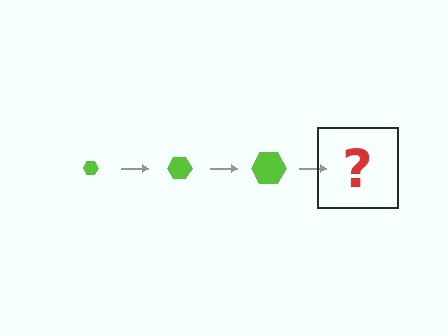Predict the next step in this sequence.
The next step is a lime hexagon, larger than the previous one.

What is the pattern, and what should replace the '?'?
The pattern is that the hexagon gets progressively larger each step. The '?' should be a lime hexagon, larger than the previous one.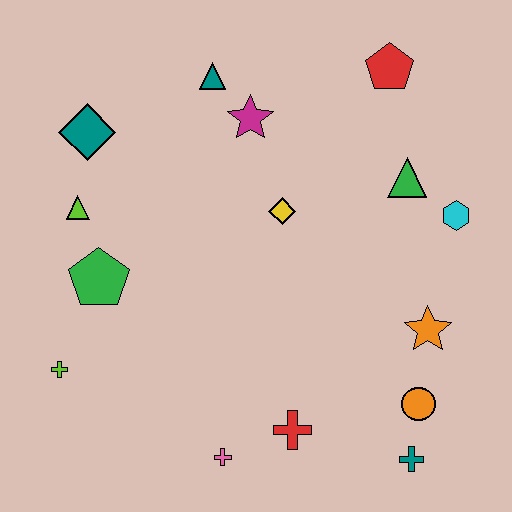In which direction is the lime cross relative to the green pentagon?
The lime cross is below the green pentagon.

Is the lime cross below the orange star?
Yes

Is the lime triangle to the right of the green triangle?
No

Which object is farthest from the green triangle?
The lime cross is farthest from the green triangle.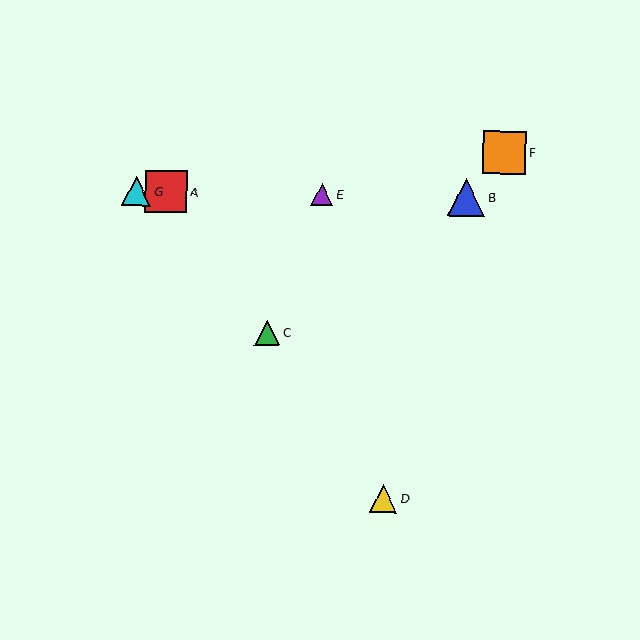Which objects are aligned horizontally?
Objects A, B, E, G are aligned horizontally.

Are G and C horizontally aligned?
No, G is at y≈191 and C is at y≈333.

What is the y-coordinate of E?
Object E is at y≈195.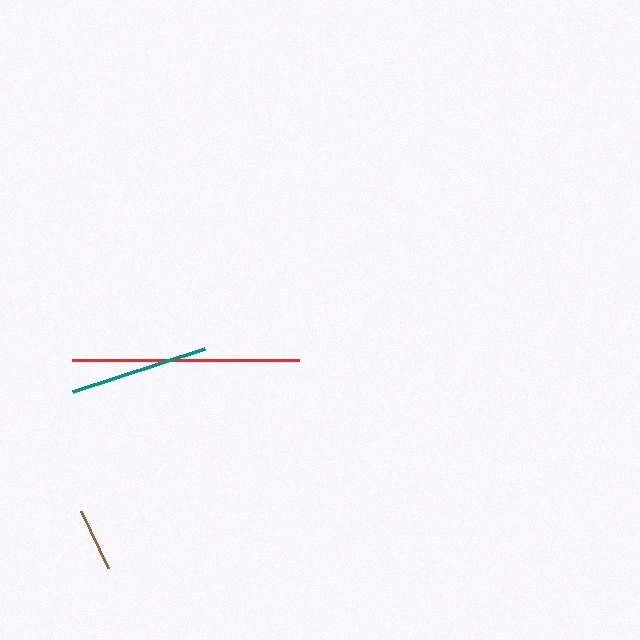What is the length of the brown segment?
The brown segment is approximately 63 pixels long.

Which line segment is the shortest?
The brown line is the shortest at approximately 63 pixels.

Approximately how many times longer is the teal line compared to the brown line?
The teal line is approximately 2.2 times the length of the brown line.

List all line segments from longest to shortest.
From longest to shortest: red, teal, brown.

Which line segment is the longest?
The red line is the longest at approximately 227 pixels.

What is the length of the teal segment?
The teal segment is approximately 138 pixels long.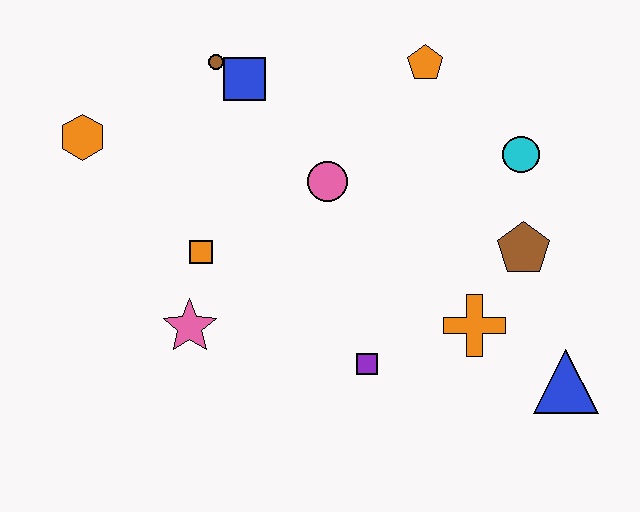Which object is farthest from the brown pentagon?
The orange hexagon is farthest from the brown pentagon.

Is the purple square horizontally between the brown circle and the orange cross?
Yes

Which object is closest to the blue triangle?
The orange cross is closest to the blue triangle.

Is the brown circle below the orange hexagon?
No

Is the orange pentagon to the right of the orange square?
Yes